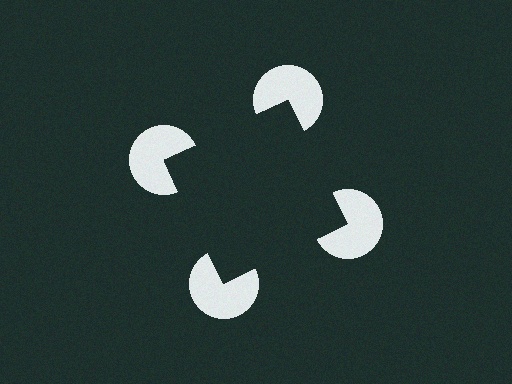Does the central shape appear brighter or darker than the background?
It typically appears slightly darker than the background, even though no actual brightness change is drawn.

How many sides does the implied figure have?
4 sides.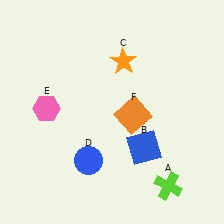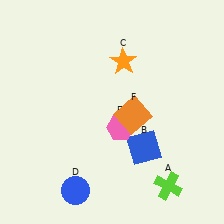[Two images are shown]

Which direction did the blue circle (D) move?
The blue circle (D) moved down.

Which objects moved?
The objects that moved are: the blue circle (D), the pink hexagon (E).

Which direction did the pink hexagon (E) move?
The pink hexagon (E) moved right.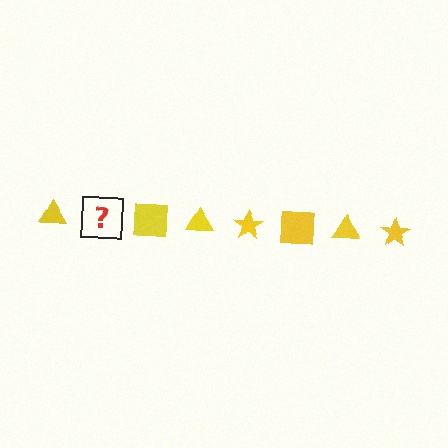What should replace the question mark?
The question mark should be replaced with a yellow star.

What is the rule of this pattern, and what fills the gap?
The rule is that the pattern cycles through triangle, star, square shapes in yellow. The gap should be filled with a yellow star.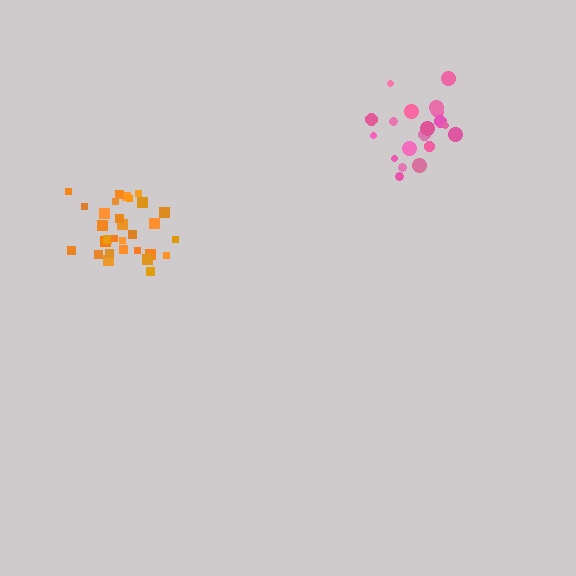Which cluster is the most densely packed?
Orange.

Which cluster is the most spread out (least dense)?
Pink.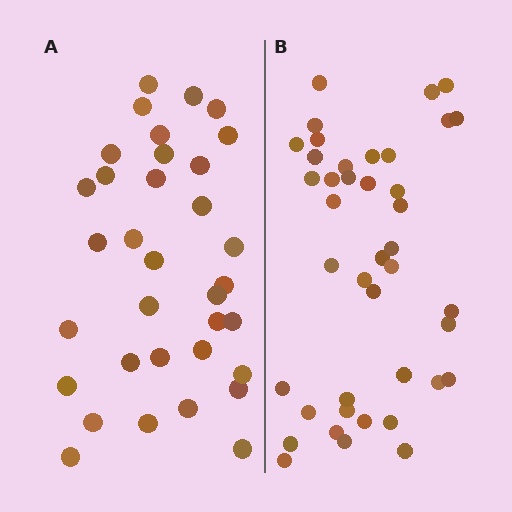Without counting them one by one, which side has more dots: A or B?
Region B (the right region) has more dots.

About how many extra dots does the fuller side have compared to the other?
Region B has roughly 8 or so more dots than region A.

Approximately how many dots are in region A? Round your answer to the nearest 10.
About 30 dots. (The exact count is 34, which rounds to 30.)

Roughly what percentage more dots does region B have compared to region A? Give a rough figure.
About 20% more.